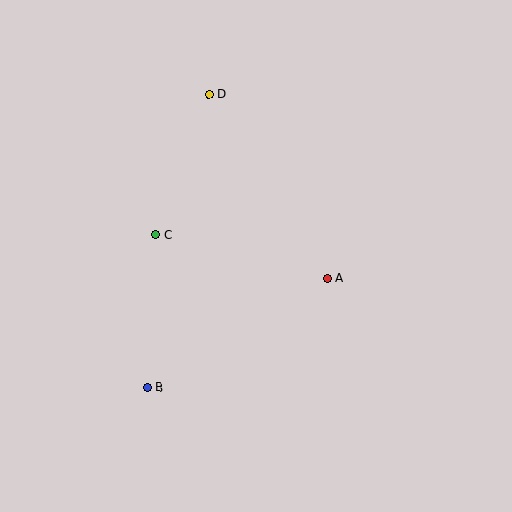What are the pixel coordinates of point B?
Point B is at (147, 387).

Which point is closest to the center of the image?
Point A at (327, 278) is closest to the center.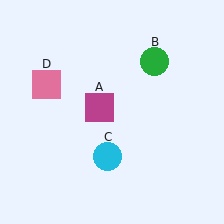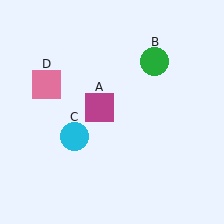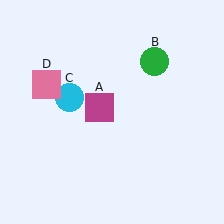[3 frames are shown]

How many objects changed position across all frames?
1 object changed position: cyan circle (object C).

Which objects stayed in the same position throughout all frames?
Magenta square (object A) and green circle (object B) and pink square (object D) remained stationary.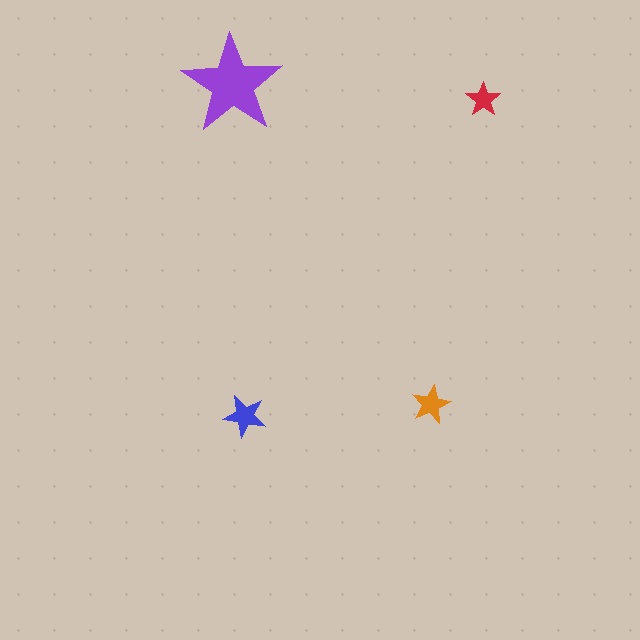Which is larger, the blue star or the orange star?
The blue one.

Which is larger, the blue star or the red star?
The blue one.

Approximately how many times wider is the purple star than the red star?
About 3 times wider.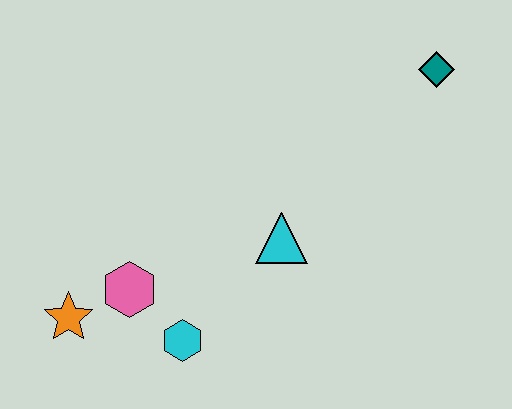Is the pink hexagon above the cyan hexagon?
Yes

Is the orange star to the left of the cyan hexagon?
Yes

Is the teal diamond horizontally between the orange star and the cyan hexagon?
No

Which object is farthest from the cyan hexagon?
The teal diamond is farthest from the cyan hexagon.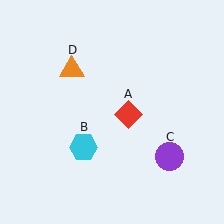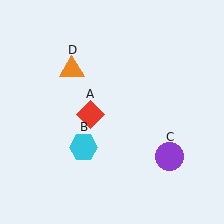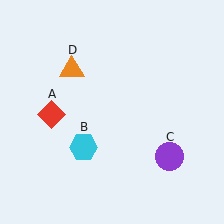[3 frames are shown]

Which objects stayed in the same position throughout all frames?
Cyan hexagon (object B) and purple circle (object C) and orange triangle (object D) remained stationary.